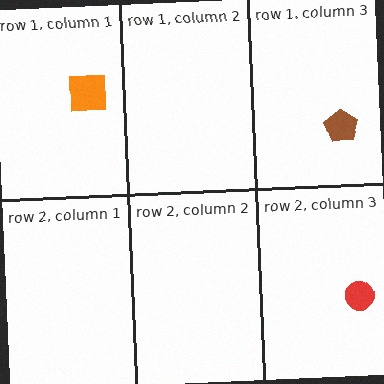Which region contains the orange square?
The row 1, column 1 region.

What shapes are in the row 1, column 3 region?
The brown pentagon.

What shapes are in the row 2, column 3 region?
The red circle.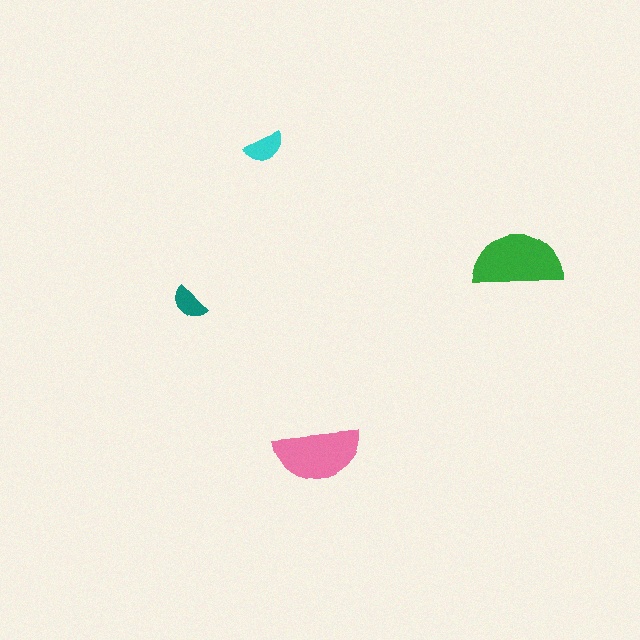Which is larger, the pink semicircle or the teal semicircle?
The pink one.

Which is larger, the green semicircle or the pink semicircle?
The green one.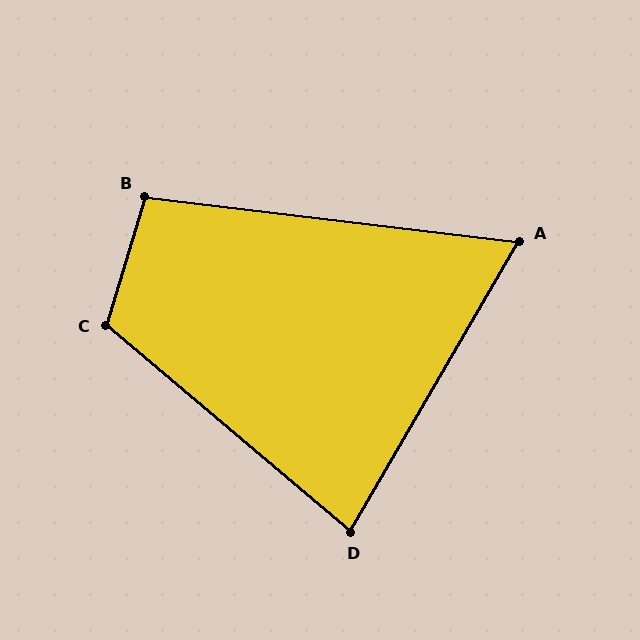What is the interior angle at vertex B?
Approximately 100 degrees (obtuse).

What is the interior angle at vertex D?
Approximately 80 degrees (acute).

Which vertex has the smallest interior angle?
A, at approximately 67 degrees.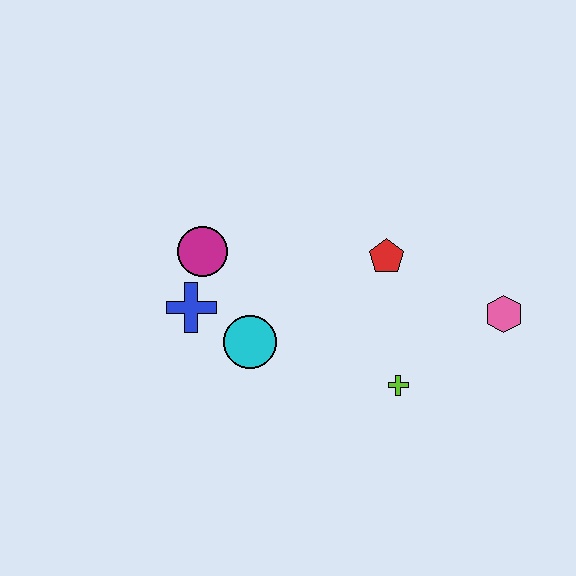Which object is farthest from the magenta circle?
The pink hexagon is farthest from the magenta circle.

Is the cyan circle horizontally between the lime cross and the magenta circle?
Yes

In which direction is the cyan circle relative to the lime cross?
The cyan circle is to the left of the lime cross.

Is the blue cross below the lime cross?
No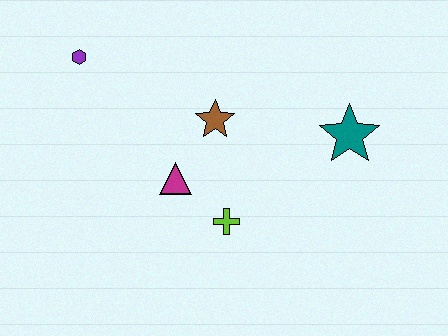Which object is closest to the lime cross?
The magenta triangle is closest to the lime cross.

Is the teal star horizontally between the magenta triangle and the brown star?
No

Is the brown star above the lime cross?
Yes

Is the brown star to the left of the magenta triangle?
No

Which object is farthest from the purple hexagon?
The teal star is farthest from the purple hexagon.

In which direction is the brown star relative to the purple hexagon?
The brown star is to the right of the purple hexagon.